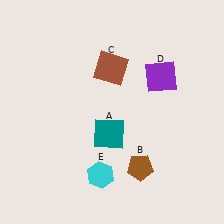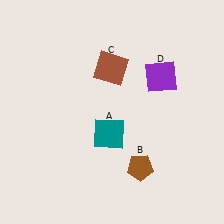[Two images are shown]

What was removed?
The cyan hexagon (E) was removed in Image 2.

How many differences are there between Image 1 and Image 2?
There is 1 difference between the two images.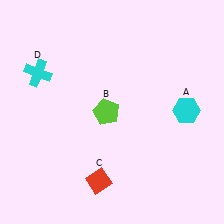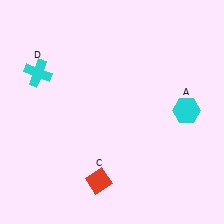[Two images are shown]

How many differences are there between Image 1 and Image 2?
There is 1 difference between the two images.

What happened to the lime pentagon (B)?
The lime pentagon (B) was removed in Image 2. It was in the top-left area of Image 1.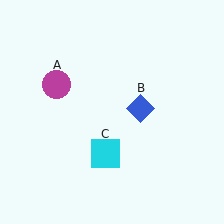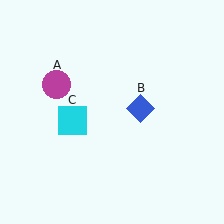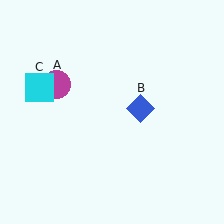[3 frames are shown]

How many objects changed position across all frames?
1 object changed position: cyan square (object C).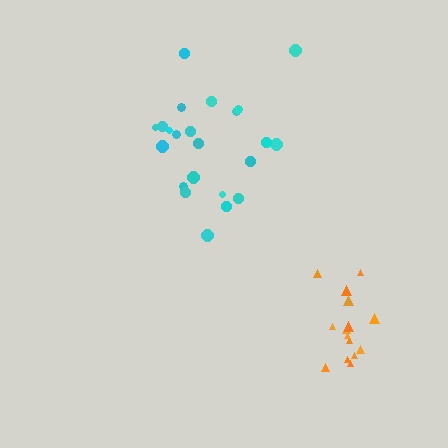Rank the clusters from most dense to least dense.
orange, cyan.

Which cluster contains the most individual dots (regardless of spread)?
Cyan (23).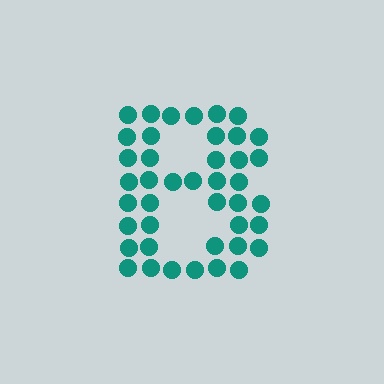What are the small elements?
The small elements are circles.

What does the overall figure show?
The overall figure shows the letter B.